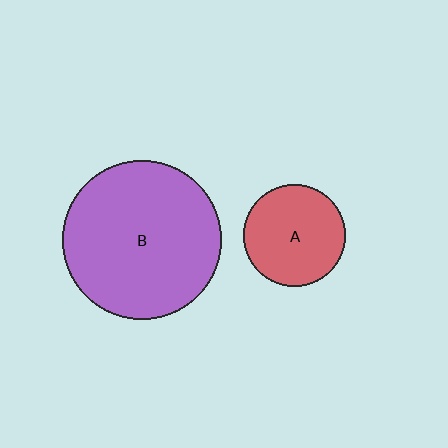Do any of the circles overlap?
No, none of the circles overlap.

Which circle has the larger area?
Circle B (purple).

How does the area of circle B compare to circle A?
Approximately 2.4 times.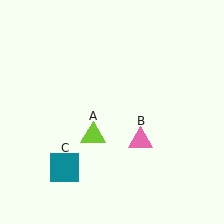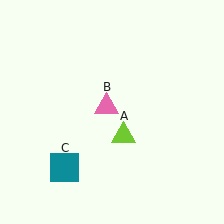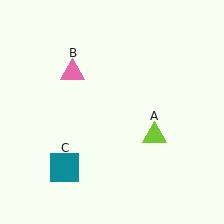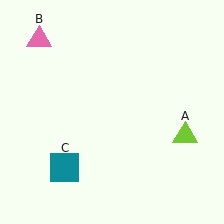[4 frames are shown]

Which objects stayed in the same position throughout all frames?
Teal square (object C) remained stationary.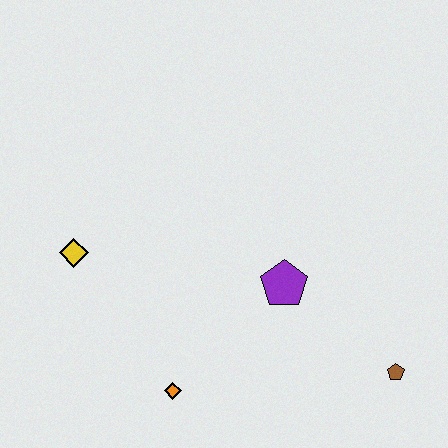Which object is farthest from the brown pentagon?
The yellow diamond is farthest from the brown pentagon.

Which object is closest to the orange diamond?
The purple pentagon is closest to the orange diamond.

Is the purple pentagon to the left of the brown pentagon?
Yes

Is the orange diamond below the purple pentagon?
Yes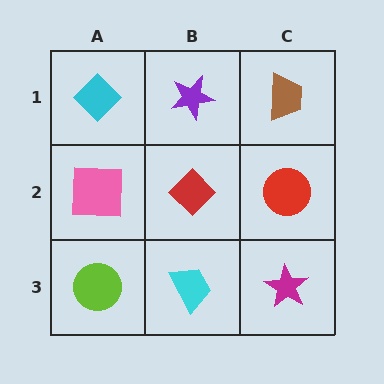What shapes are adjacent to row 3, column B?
A red diamond (row 2, column B), a lime circle (row 3, column A), a magenta star (row 3, column C).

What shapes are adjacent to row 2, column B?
A purple star (row 1, column B), a cyan trapezoid (row 3, column B), a pink square (row 2, column A), a red circle (row 2, column C).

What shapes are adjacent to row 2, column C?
A brown trapezoid (row 1, column C), a magenta star (row 3, column C), a red diamond (row 2, column B).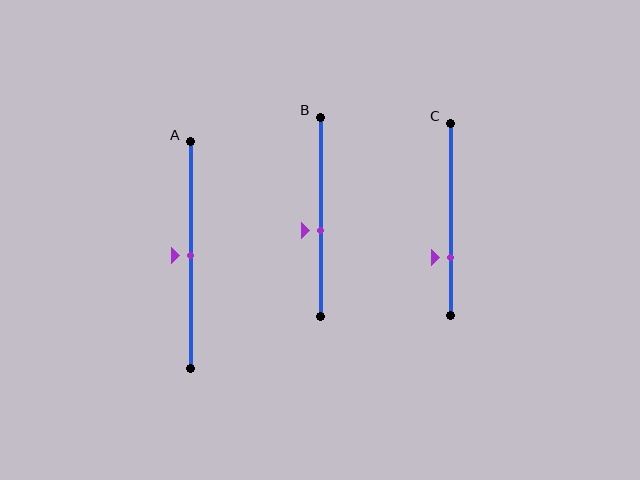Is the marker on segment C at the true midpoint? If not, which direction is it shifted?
No, the marker on segment C is shifted downward by about 20% of the segment length.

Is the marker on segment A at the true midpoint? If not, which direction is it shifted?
Yes, the marker on segment A is at the true midpoint.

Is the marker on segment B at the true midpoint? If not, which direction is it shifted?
No, the marker on segment B is shifted downward by about 7% of the segment length.